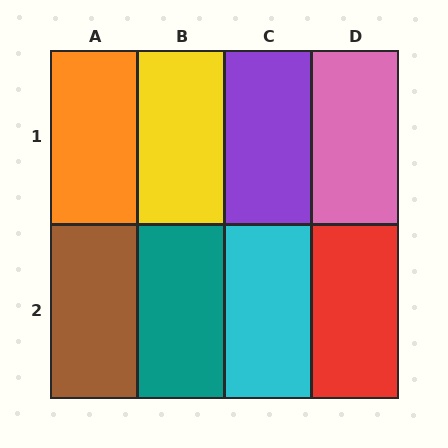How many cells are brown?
1 cell is brown.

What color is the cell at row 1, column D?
Pink.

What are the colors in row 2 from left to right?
Brown, teal, cyan, red.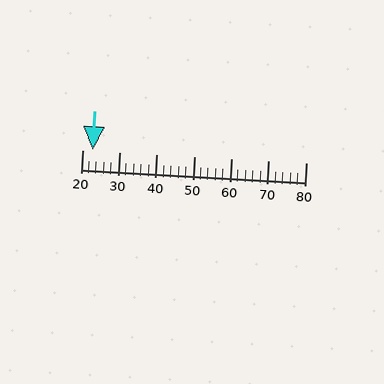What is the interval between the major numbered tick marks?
The major tick marks are spaced 10 units apart.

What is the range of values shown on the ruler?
The ruler shows values from 20 to 80.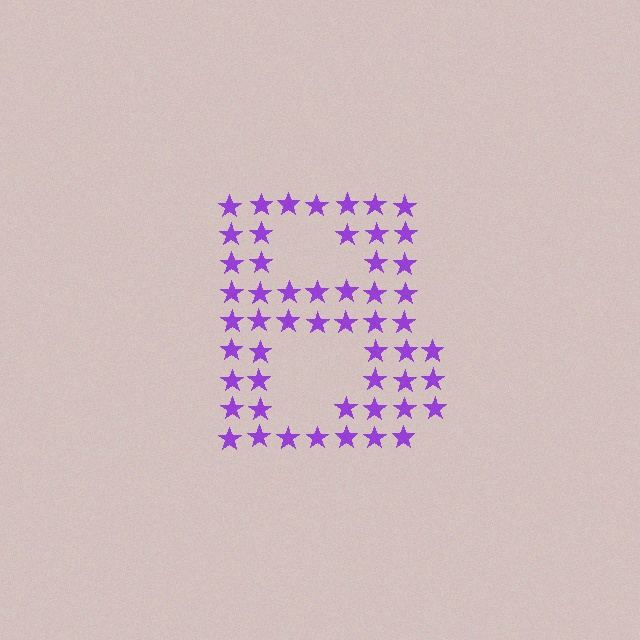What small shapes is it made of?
It is made of small stars.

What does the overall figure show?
The overall figure shows the letter B.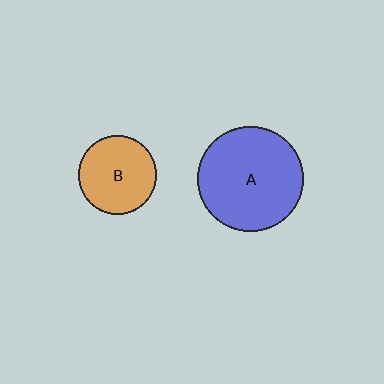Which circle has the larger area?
Circle A (blue).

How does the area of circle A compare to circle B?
Approximately 1.8 times.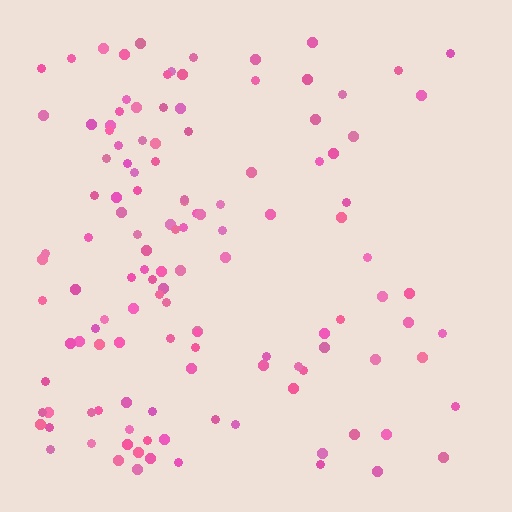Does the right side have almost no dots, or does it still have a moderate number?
Still a moderate number, just noticeably fewer than the left.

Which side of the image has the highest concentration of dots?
The left.